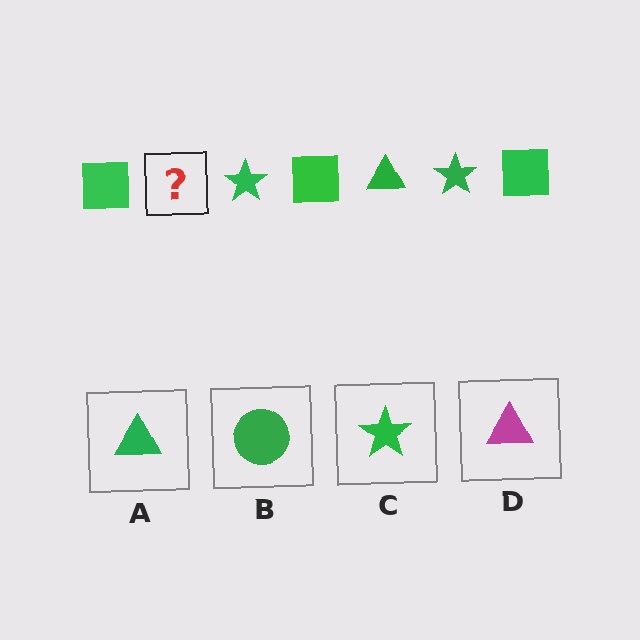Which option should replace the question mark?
Option A.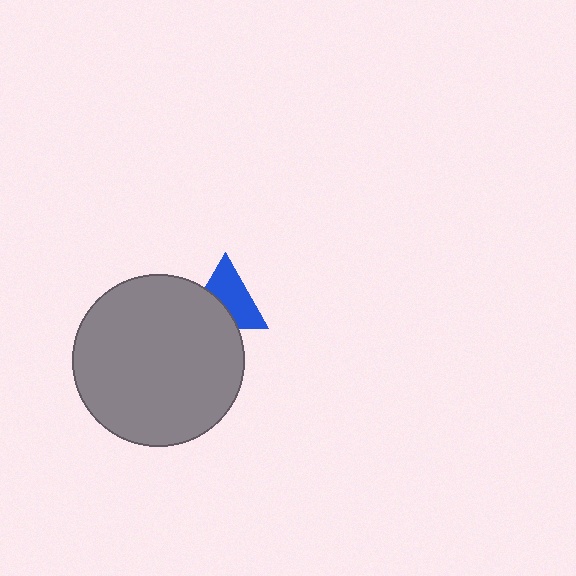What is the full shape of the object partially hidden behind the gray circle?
The partially hidden object is a blue triangle.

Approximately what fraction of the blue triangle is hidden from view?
Roughly 40% of the blue triangle is hidden behind the gray circle.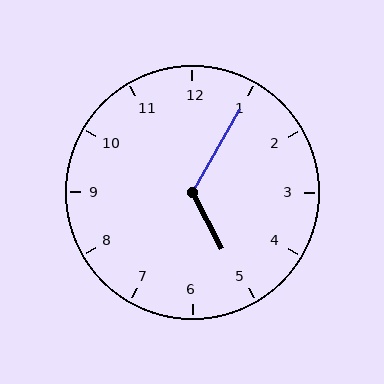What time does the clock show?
5:05.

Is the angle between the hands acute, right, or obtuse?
It is obtuse.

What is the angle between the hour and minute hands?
Approximately 122 degrees.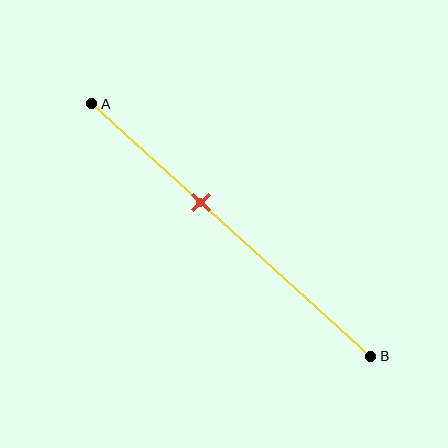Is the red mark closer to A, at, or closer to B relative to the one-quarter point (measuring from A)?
The red mark is closer to point B than the one-quarter point of segment AB.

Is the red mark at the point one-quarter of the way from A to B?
No, the mark is at about 40% from A, not at the 25% one-quarter point.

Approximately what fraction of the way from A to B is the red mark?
The red mark is approximately 40% of the way from A to B.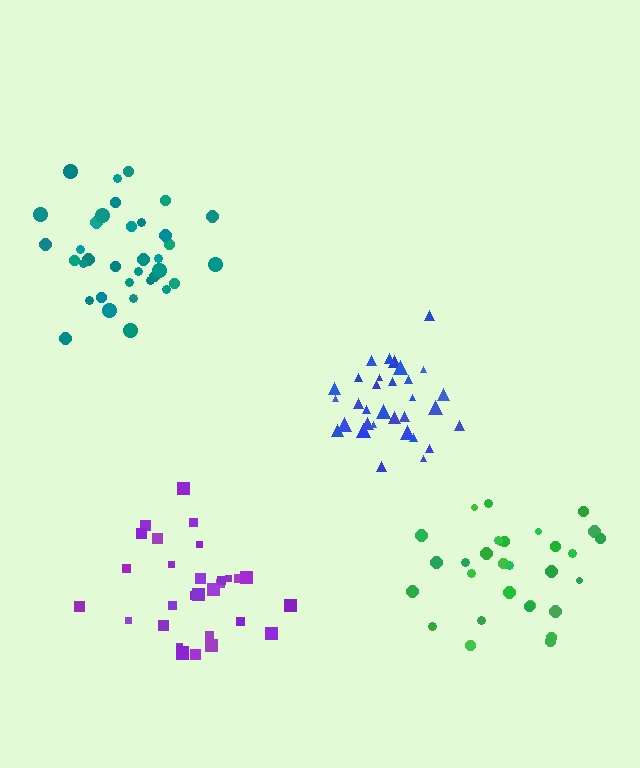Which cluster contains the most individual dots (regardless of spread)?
Teal (35).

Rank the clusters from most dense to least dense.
blue, teal, purple, green.